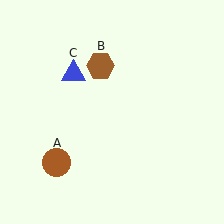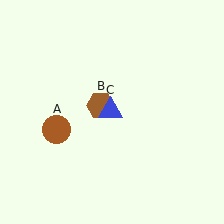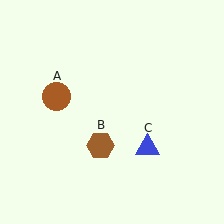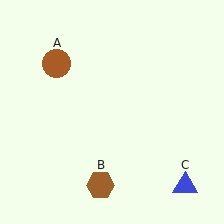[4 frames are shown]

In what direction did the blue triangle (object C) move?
The blue triangle (object C) moved down and to the right.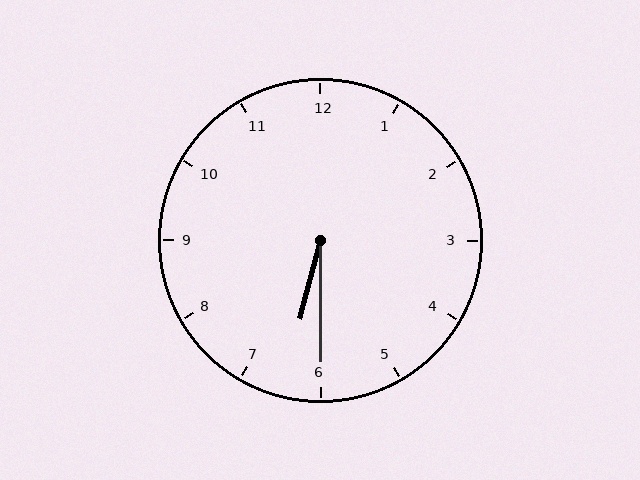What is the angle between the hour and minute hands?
Approximately 15 degrees.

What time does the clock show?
6:30.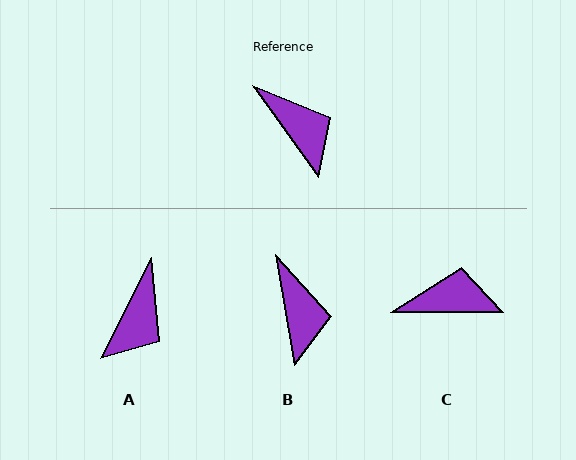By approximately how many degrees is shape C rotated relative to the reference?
Approximately 54 degrees counter-clockwise.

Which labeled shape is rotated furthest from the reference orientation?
A, about 63 degrees away.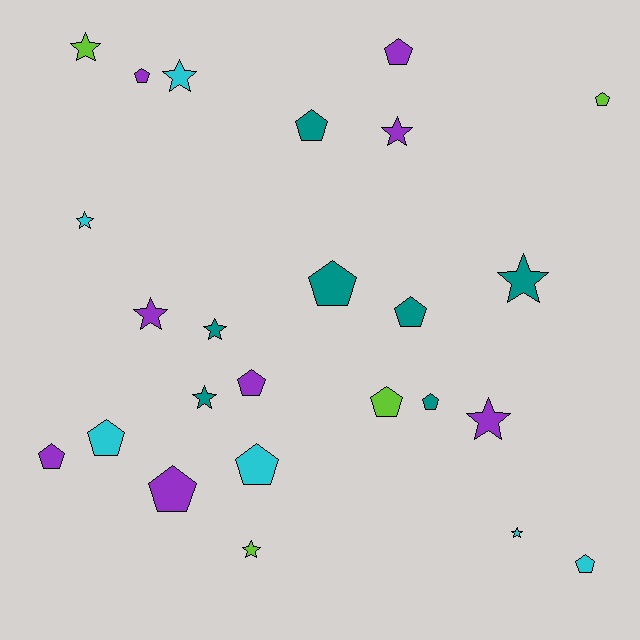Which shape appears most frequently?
Pentagon, with 14 objects.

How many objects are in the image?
There are 25 objects.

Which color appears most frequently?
Purple, with 8 objects.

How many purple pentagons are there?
There are 5 purple pentagons.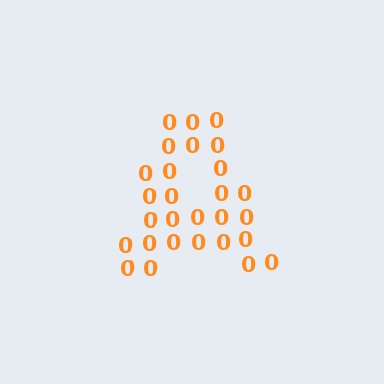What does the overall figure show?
The overall figure shows the letter A.